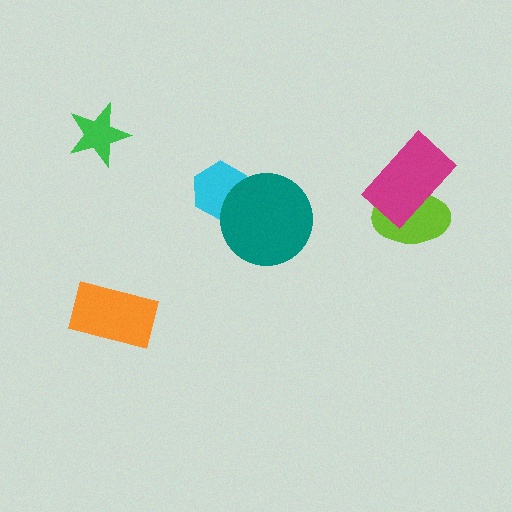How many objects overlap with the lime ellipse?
1 object overlaps with the lime ellipse.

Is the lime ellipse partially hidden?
Yes, it is partially covered by another shape.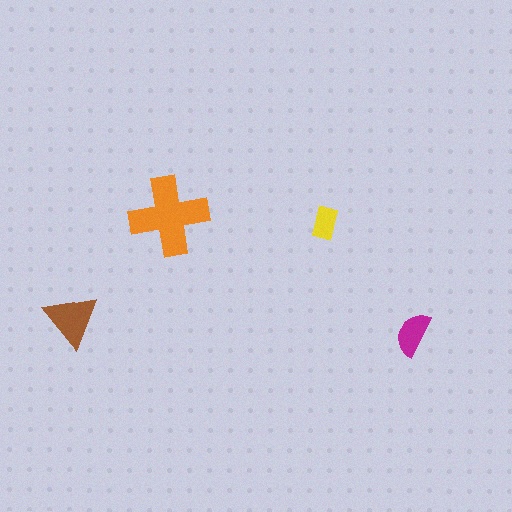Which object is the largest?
The orange cross.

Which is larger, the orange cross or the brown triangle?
The orange cross.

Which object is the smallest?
The yellow rectangle.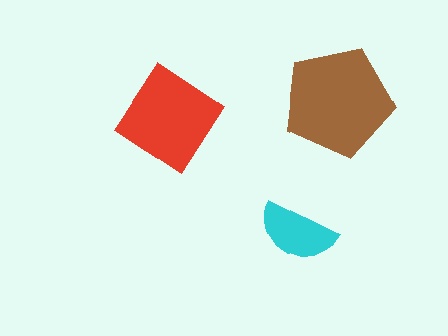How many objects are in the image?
There are 3 objects in the image.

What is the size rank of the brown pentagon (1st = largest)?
1st.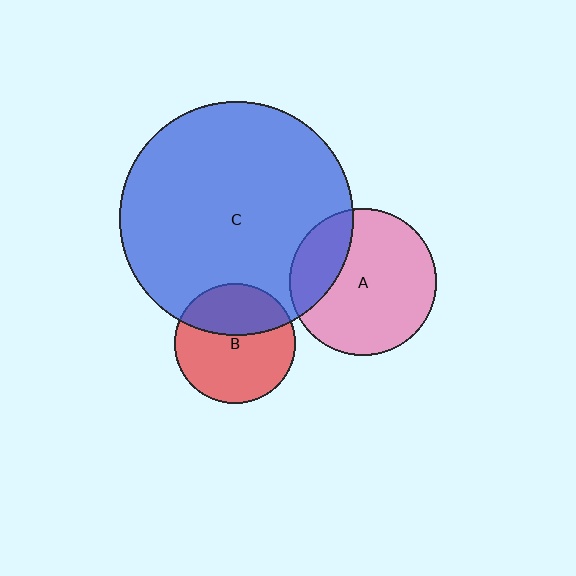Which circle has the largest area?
Circle C (blue).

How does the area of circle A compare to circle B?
Approximately 1.5 times.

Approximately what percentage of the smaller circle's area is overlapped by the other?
Approximately 35%.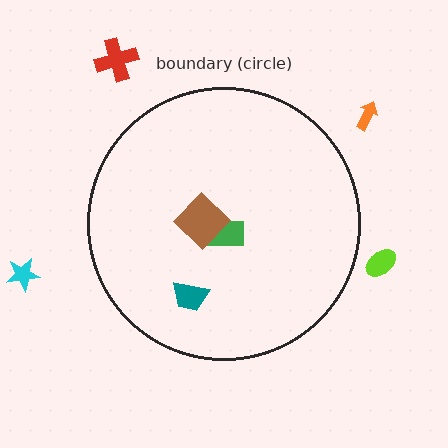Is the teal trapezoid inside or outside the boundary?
Inside.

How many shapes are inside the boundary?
3 inside, 4 outside.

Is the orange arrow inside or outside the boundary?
Outside.